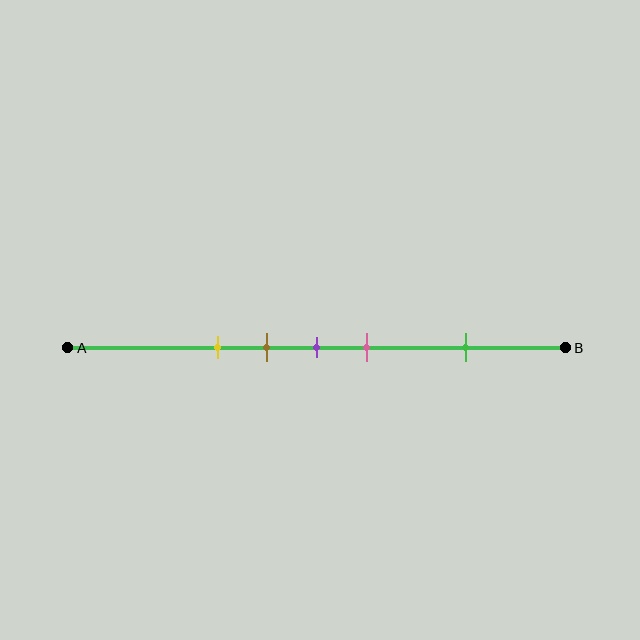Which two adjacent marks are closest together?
The brown and purple marks are the closest adjacent pair.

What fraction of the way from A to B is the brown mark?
The brown mark is approximately 40% (0.4) of the way from A to B.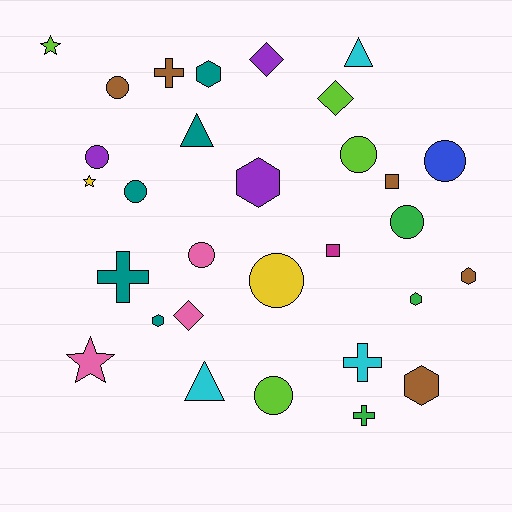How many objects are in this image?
There are 30 objects.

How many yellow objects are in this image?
There are 2 yellow objects.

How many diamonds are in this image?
There are 3 diamonds.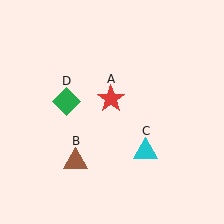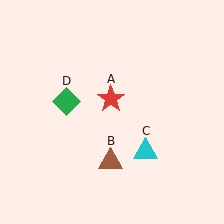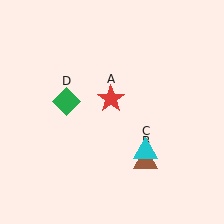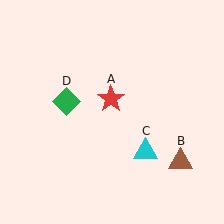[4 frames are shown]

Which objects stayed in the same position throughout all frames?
Red star (object A) and cyan triangle (object C) and green diamond (object D) remained stationary.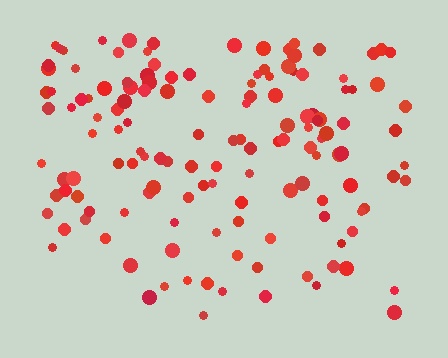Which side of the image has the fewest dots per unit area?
The bottom.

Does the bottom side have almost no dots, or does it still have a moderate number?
Still a moderate number, just noticeably fewer than the top.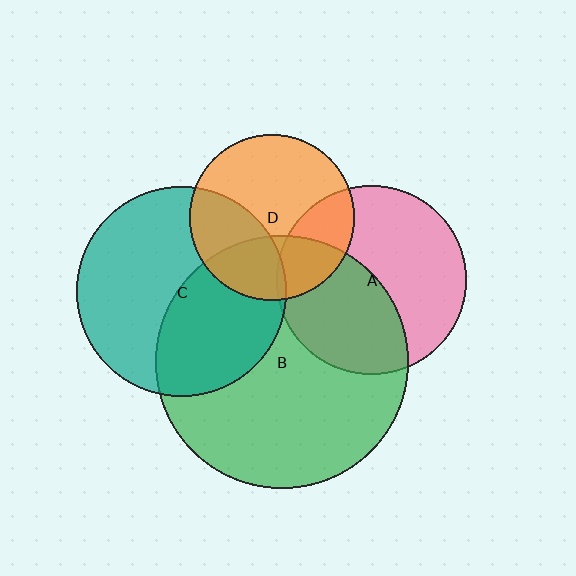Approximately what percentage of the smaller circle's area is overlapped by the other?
Approximately 25%.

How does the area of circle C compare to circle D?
Approximately 1.6 times.